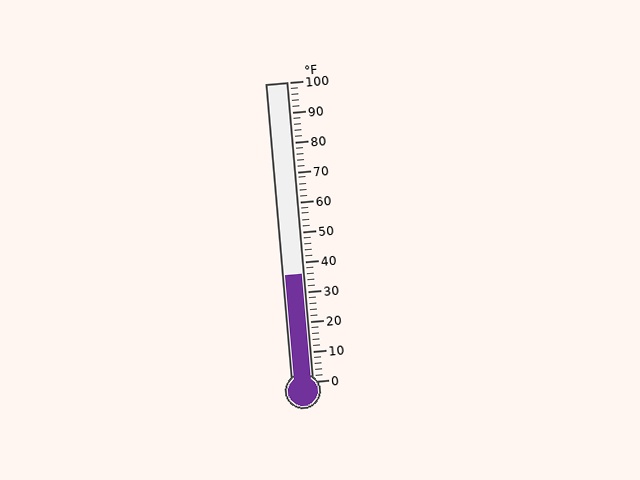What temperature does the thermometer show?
The thermometer shows approximately 36°F.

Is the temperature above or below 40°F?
The temperature is below 40°F.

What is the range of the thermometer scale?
The thermometer scale ranges from 0°F to 100°F.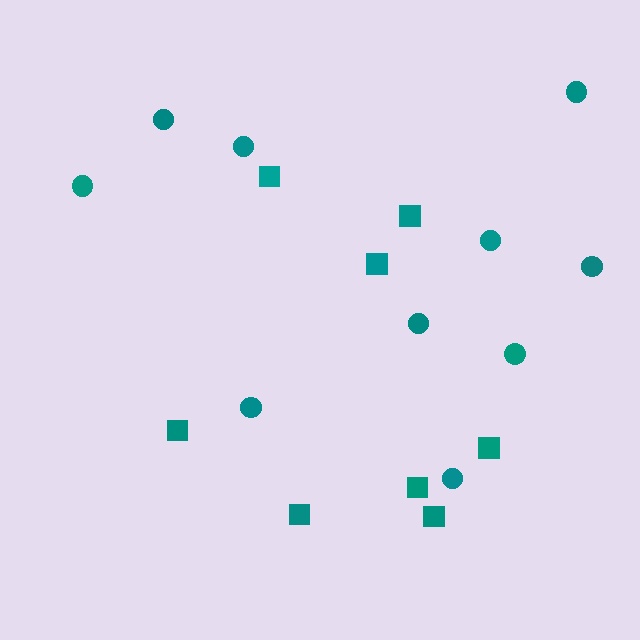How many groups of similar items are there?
There are 2 groups: one group of circles (10) and one group of squares (8).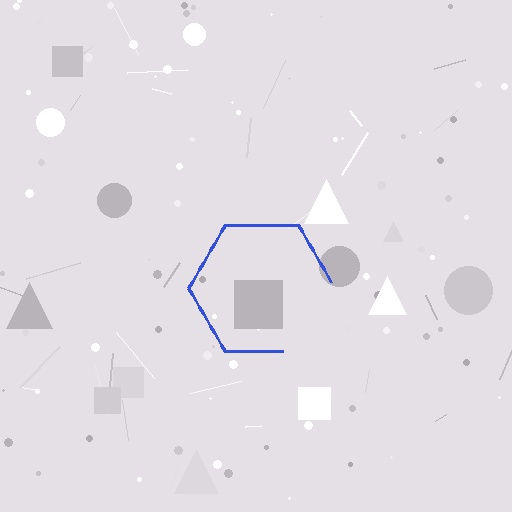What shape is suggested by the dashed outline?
The dashed outline suggests a hexagon.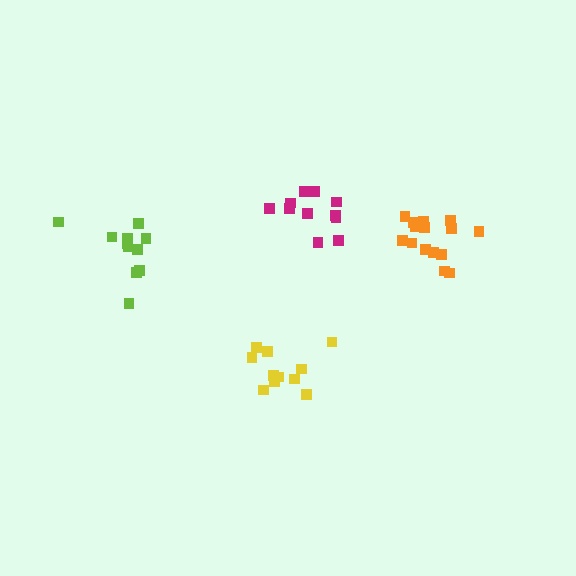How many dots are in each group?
Group 1: 11 dots, Group 2: 11 dots, Group 3: 11 dots, Group 4: 15 dots (48 total).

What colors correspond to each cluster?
The clusters are colored: lime, magenta, yellow, orange.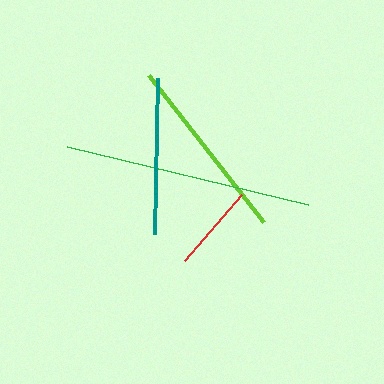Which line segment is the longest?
The green line is the longest at approximately 248 pixels.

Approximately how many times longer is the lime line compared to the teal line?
The lime line is approximately 1.2 times the length of the teal line.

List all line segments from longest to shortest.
From longest to shortest: green, lime, teal, red.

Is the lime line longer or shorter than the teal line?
The lime line is longer than the teal line.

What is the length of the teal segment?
The teal segment is approximately 156 pixels long.